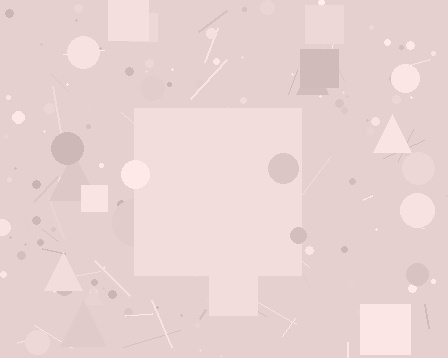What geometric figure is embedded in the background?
A square is embedded in the background.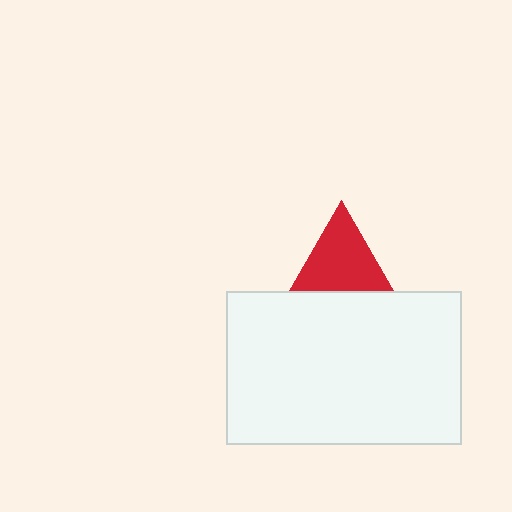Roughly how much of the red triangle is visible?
About half of it is visible (roughly 57%).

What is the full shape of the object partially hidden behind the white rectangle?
The partially hidden object is a red triangle.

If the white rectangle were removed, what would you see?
You would see the complete red triangle.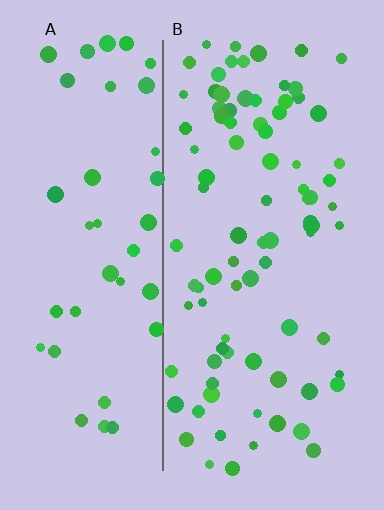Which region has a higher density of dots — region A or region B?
B (the right).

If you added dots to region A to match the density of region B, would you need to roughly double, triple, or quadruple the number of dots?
Approximately double.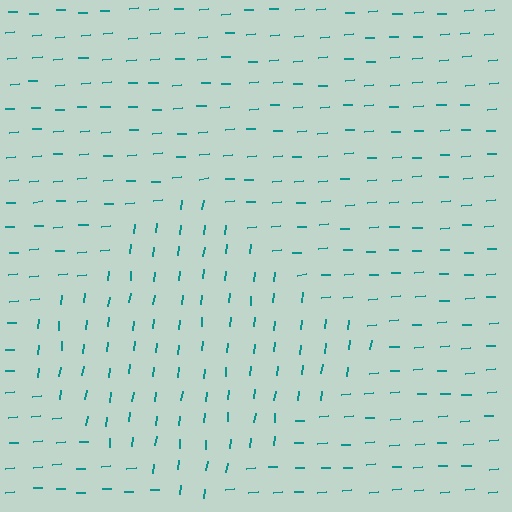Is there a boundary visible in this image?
Yes, there is a texture boundary formed by a change in line orientation.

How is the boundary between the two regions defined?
The boundary is defined purely by a change in line orientation (approximately 79 degrees difference). All lines are the same color and thickness.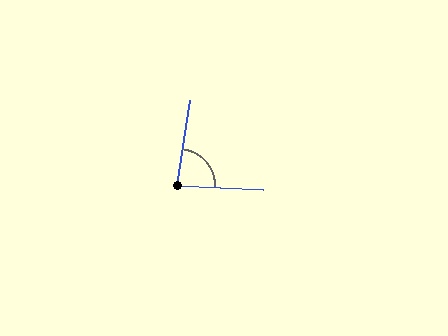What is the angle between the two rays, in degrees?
Approximately 85 degrees.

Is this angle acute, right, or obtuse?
It is acute.